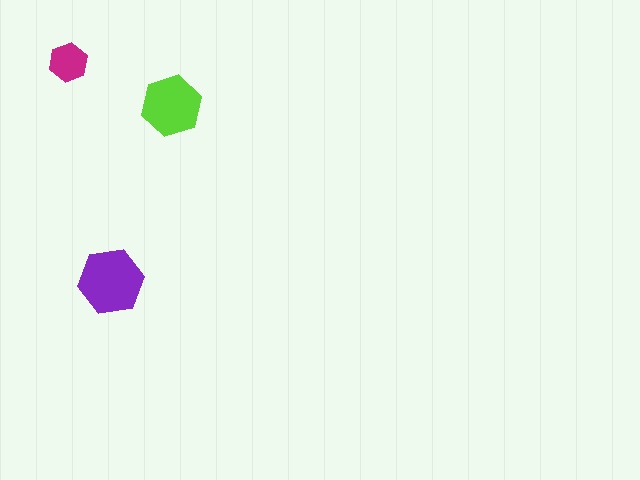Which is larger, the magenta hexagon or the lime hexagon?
The lime one.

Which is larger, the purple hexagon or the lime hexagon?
The purple one.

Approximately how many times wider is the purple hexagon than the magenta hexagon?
About 1.5 times wider.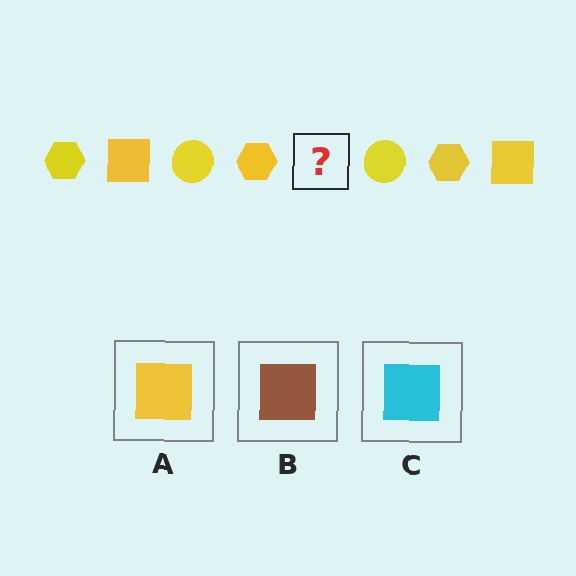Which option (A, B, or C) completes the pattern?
A.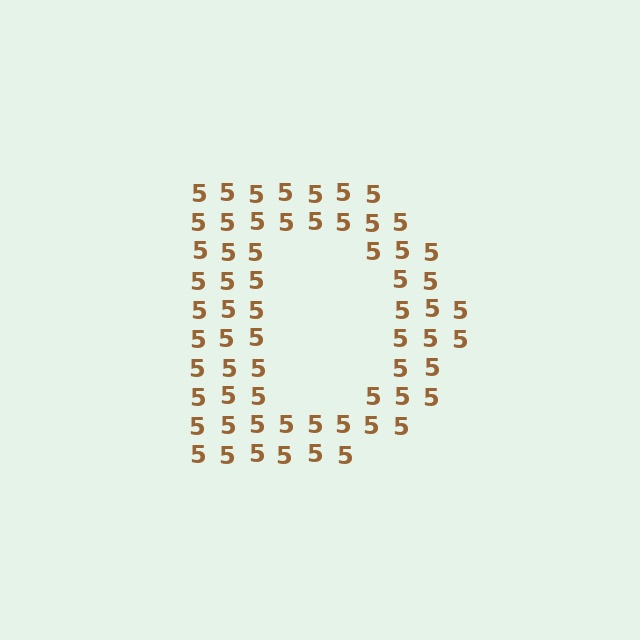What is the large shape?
The large shape is the letter D.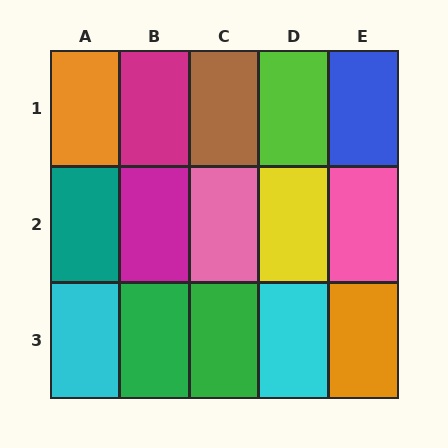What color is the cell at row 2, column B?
Magenta.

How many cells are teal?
1 cell is teal.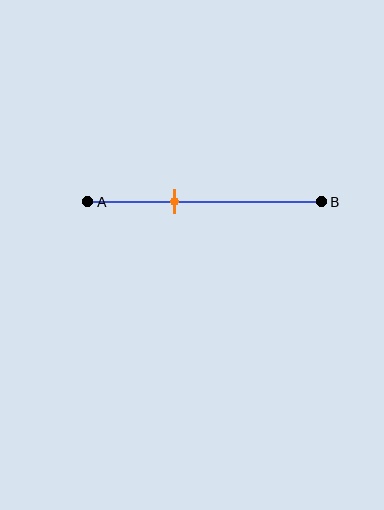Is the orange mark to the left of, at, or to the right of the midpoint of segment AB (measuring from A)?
The orange mark is to the left of the midpoint of segment AB.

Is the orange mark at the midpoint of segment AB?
No, the mark is at about 35% from A, not at the 50% midpoint.